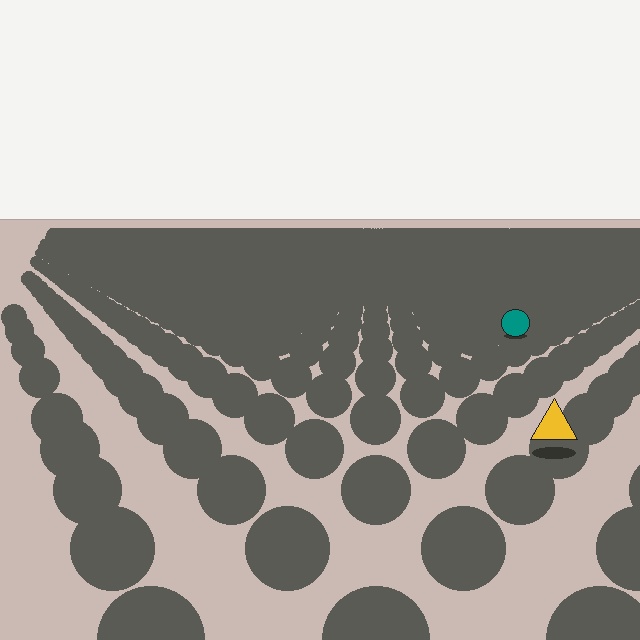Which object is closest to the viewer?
The yellow triangle is closest. The texture marks near it are larger and more spread out.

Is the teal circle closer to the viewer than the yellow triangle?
No. The yellow triangle is closer — you can tell from the texture gradient: the ground texture is coarser near it.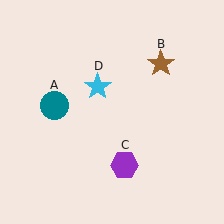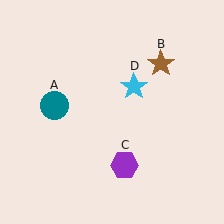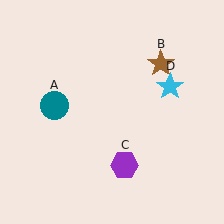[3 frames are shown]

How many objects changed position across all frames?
1 object changed position: cyan star (object D).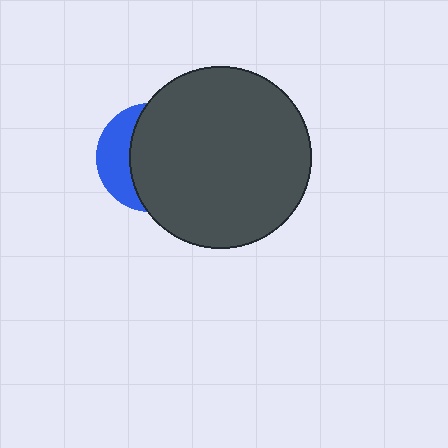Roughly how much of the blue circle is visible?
A small part of it is visible (roughly 32%).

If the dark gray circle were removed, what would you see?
You would see the complete blue circle.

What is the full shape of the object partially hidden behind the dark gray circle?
The partially hidden object is a blue circle.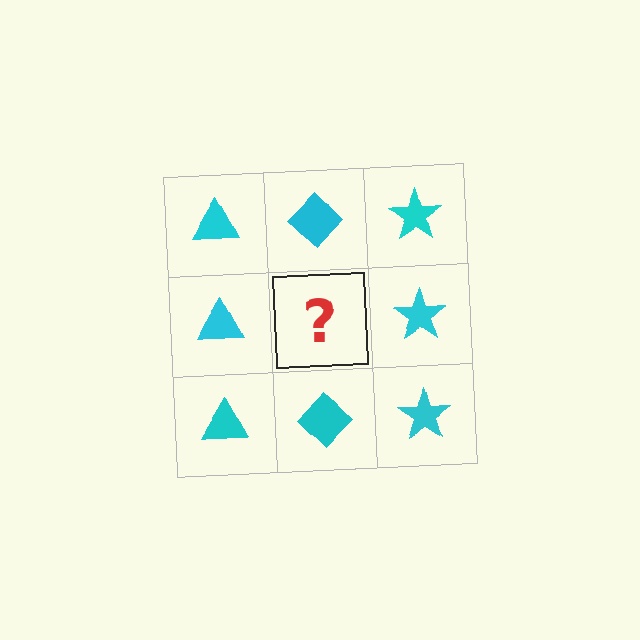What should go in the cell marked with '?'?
The missing cell should contain a cyan diamond.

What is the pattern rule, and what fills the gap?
The rule is that each column has a consistent shape. The gap should be filled with a cyan diamond.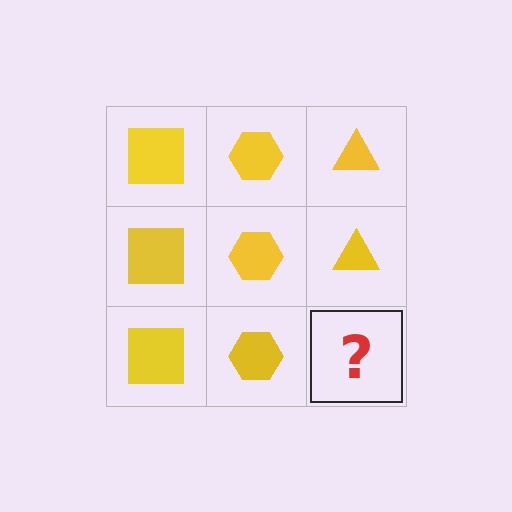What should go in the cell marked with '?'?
The missing cell should contain a yellow triangle.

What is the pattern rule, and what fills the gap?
The rule is that each column has a consistent shape. The gap should be filled with a yellow triangle.